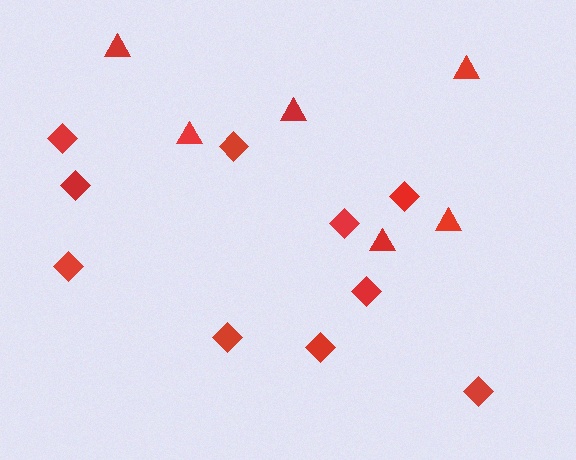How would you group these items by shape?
There are 2 groups: one group of triangles (6) and one group of diamonds (10).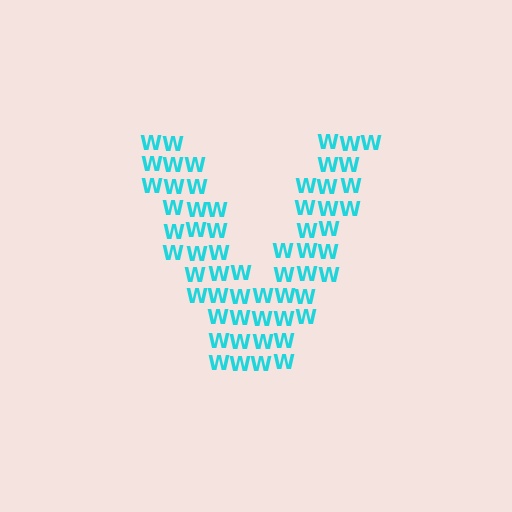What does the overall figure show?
The overall figure shows the letter V.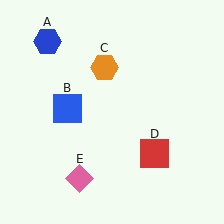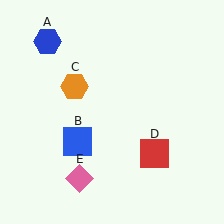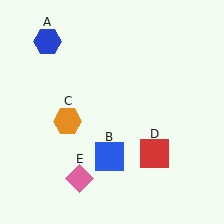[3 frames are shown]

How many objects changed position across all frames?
2 objects changed position: blue square (object B), orange hexagon (object C).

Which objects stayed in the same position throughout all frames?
Blue hexagon (object A) and red square (object D) and pink diamond (object E) remained stationary.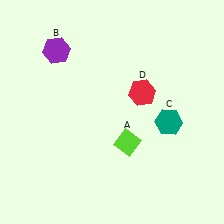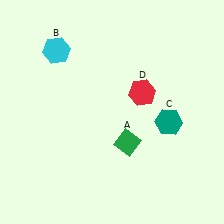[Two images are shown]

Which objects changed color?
A changed from lime to green. B changed from purple to cyan.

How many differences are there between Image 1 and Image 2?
There are 2 differences between the two images.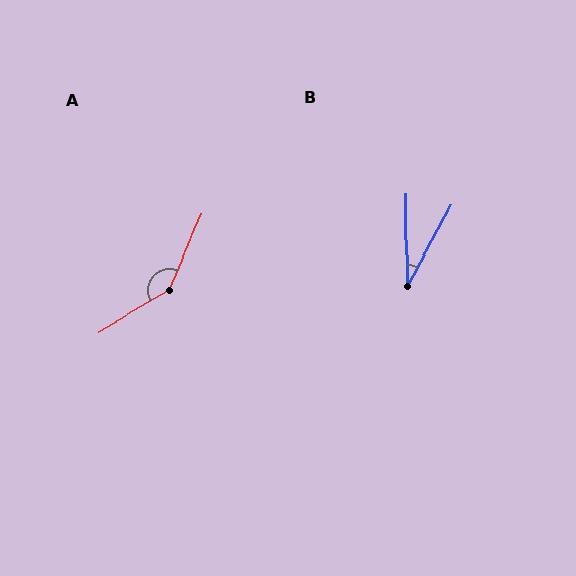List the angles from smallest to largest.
B (29°), A (143°).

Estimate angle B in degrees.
Approximately 29 degrees.